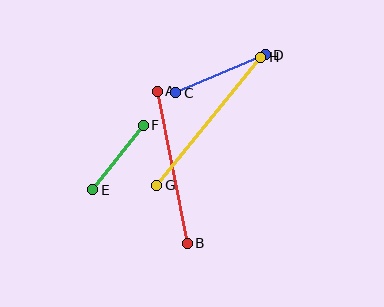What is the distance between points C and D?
The distance is approximately 97 pixels.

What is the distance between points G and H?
The distance is approximately 165 pixels.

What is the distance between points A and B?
The distance is approximately 155 pixels.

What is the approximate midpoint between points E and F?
The midpoint is at approximately (118, 157) pixels.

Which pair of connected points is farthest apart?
Points G and H are farthest apart.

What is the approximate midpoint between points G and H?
The midpoint is at approximately (209, 121) pixels.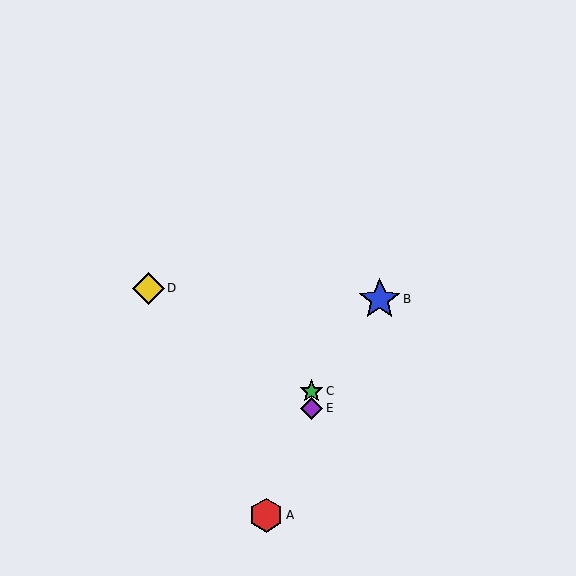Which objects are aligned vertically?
Objects C, E are aligned vertically.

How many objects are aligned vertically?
2 objects (C, E) are aligned vertically.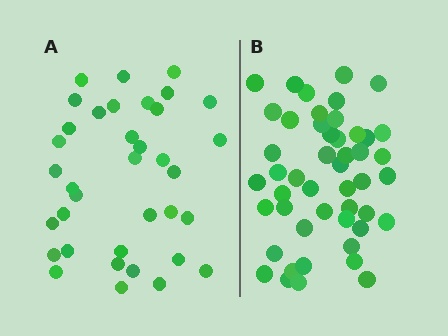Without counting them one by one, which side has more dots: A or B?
Region B (the right region) has more dots.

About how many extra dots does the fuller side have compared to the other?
Region B has roughly 12 or so more dots than region A.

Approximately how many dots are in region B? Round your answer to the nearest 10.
About 50 dots. (The exact count is 48, which rounds to 50.)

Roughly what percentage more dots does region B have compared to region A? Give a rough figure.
About 35% more.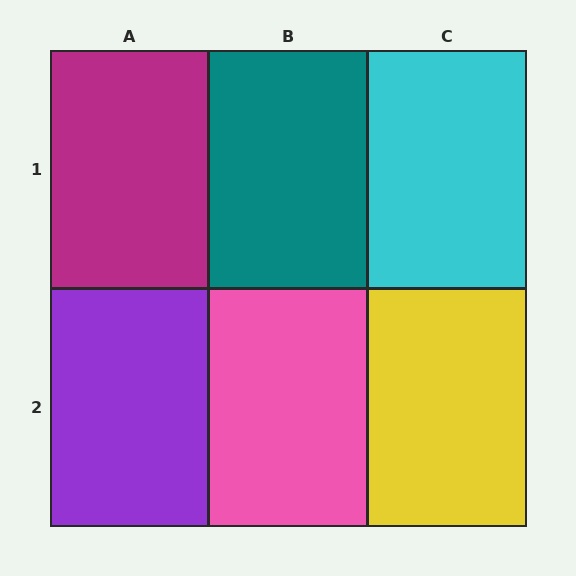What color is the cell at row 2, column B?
Pink.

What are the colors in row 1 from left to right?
Magenta, teal, cyan.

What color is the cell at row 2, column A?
Purple.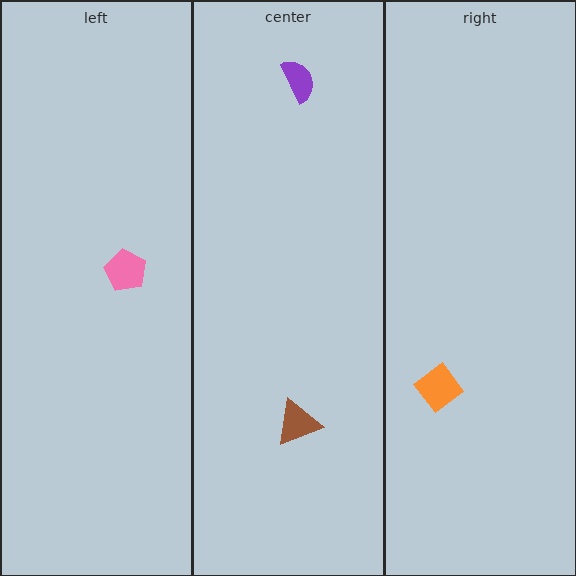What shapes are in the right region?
The orange diamond.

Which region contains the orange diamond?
The right region.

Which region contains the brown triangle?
The center region.